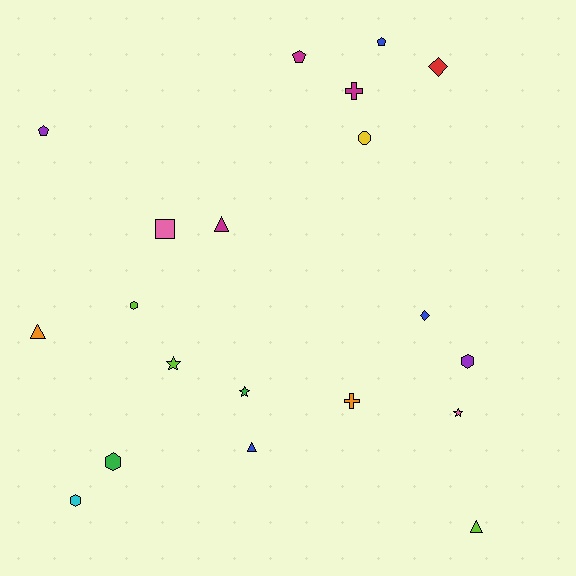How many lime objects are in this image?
There are 3 lime objects.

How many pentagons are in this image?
There are 3 pentagons.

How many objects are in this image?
There are 20 objects.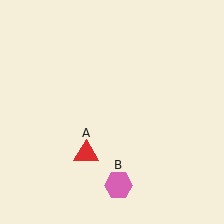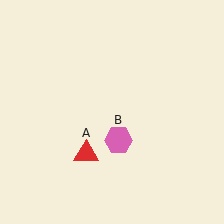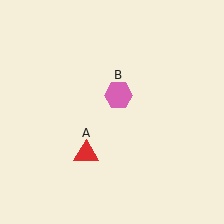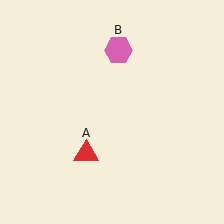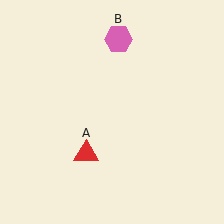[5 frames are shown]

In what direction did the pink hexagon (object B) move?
The pink hexagon (object B) moved up.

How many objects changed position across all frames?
1 object changed position: pink hexagon (object B).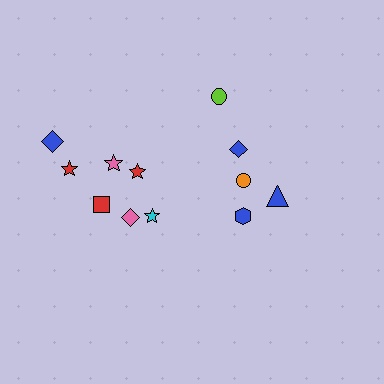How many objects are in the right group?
There are 5 objects.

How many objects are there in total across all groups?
There are 12 objects.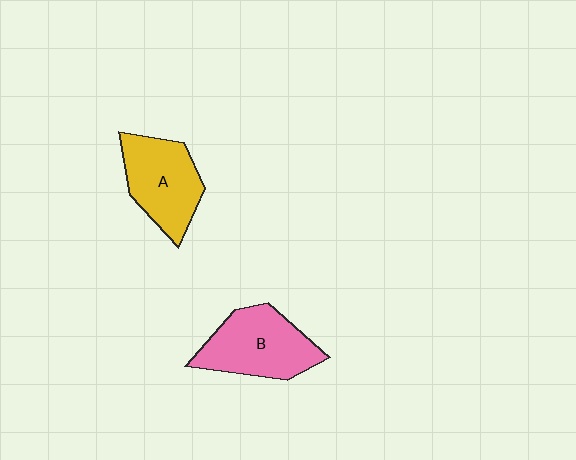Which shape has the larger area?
Shape B (pink).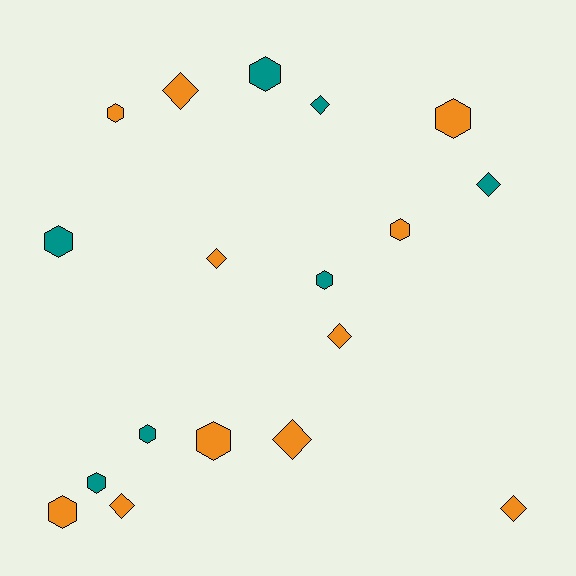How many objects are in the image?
There are 18 objects.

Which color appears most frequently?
Orange, with 11 objects.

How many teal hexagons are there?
There are 5 teal hexagons.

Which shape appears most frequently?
Hexagon, with 10 objects.